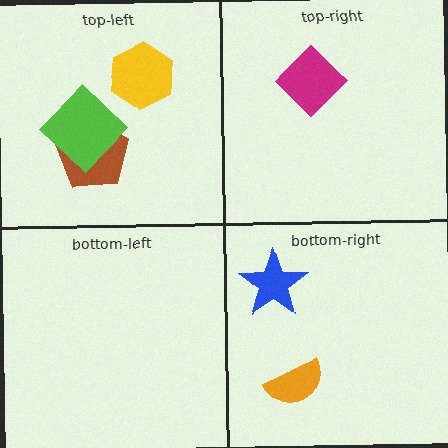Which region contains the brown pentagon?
The top-left region.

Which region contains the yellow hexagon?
The top-left region.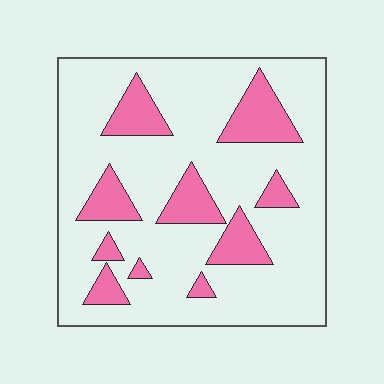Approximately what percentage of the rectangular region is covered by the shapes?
Approximately 20%.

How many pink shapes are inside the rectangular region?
10.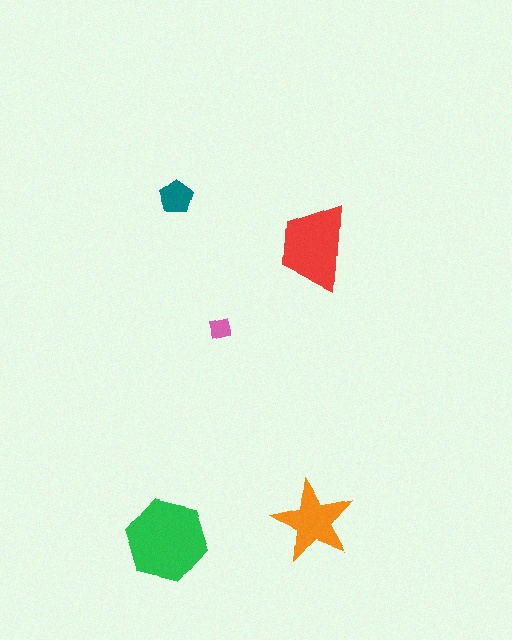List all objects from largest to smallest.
The green hexagon, the red trapezoid, the orange star, the teal pentagon, the pink square.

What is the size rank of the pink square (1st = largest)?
5th.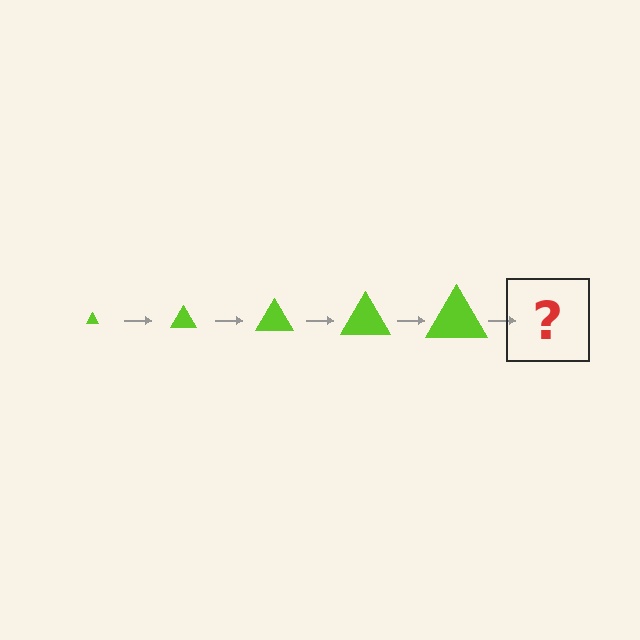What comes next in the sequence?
The next element should be a lime triangle, larger than the previous one.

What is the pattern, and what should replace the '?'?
The pattern is that the triangle gets progressively larger each step. The '?' should be a lime triangle, larger than the previous one.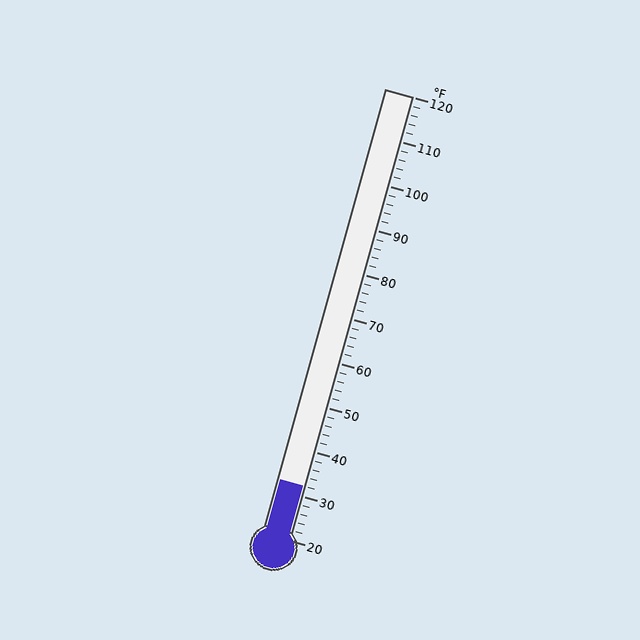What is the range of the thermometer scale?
The thermometer scale ranges from 20°F to 120°F.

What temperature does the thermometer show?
The thermometer shows approximately 32°F.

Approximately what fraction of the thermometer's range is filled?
The thermometer is filled to approximately 10% of its range.